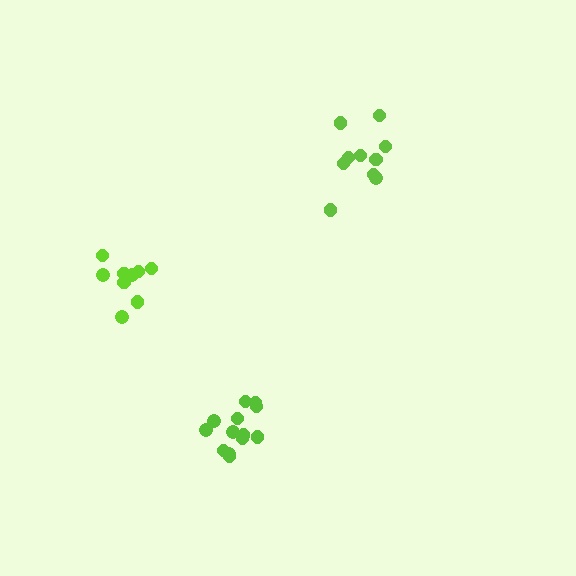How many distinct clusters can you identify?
There are 3 distinct clusters.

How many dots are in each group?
Group 1: 10 dots, Group 2: 9 dots, Group 3: 13 dots (32 total).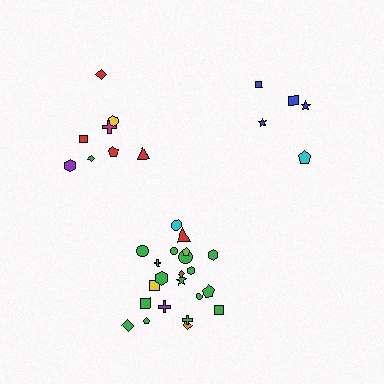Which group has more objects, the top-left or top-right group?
The top-left group.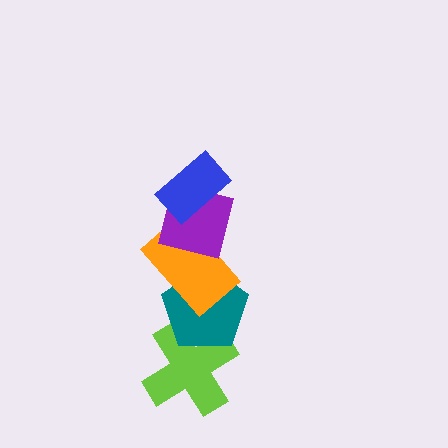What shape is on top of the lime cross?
The teal pentagon is on top of the lime cross.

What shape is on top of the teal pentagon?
The orange rectangle is on top of the teal pentagon.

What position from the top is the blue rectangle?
The blue rectangle is 1st from the top.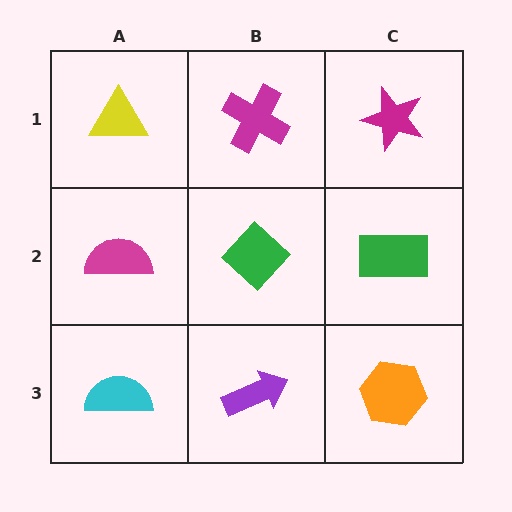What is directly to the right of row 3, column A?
A purple arrow.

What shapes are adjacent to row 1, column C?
A green rectangle (row 2, column C), a magenta cross (row 1, column B).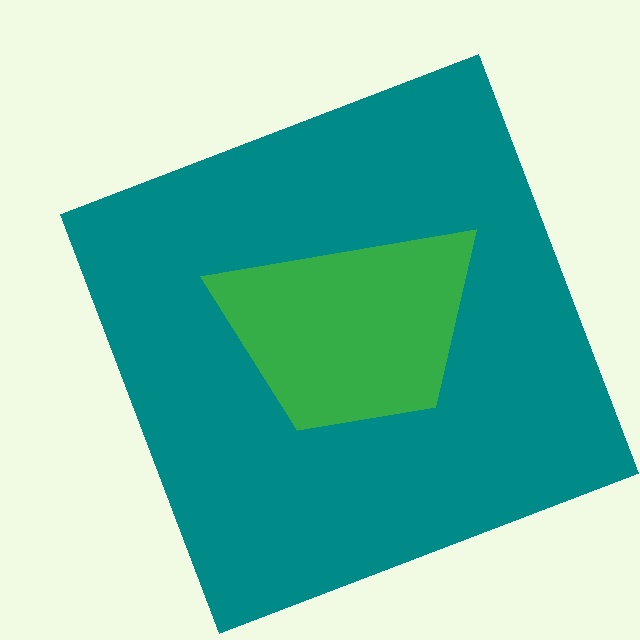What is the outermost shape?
The teal square.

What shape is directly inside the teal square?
The green trapezoid.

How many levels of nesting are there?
2.